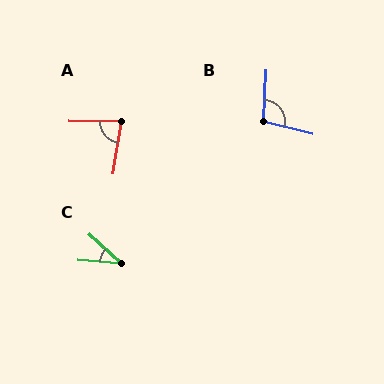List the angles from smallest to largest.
C (39°), A (81°), B (101°).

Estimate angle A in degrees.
Approximately 81 degrees.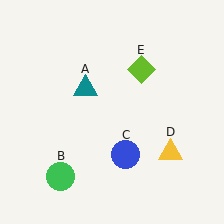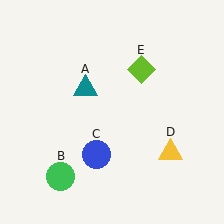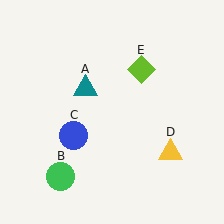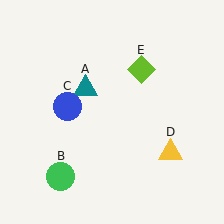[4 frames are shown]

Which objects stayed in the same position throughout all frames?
Teal triangle (object A) and green circle (object B) and yellow triangle (object D) and lime diamond (object E) remained stationary.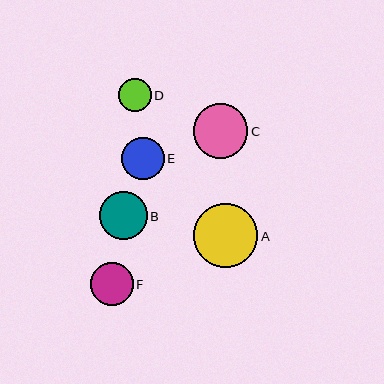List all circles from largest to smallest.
From largest to smallest: A, C, B, F, E, D.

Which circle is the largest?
Circle A is the largest with a size of approximately 64 pixels.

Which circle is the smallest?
Circle D is the smallest with a size of approximately 33 pixels.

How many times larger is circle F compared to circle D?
Circle F is approximately 1.3 times the size of circle D.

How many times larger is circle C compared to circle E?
Circle C is approximately 1.3 times the size of circle E.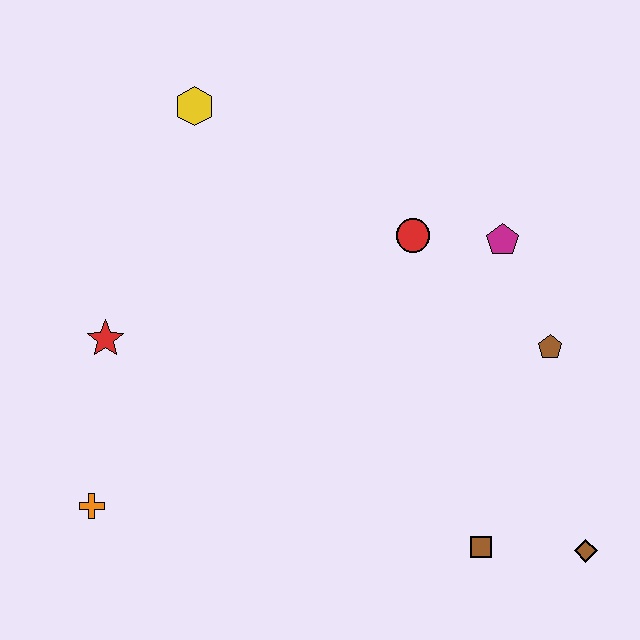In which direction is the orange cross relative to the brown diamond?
The orange cross is to the left of the brown diamond.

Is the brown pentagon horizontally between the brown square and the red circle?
No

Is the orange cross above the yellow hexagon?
No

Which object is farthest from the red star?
The brown diamond is farthest from the red star.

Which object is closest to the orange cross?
The red star is closest to the orange cross.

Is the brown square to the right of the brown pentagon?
No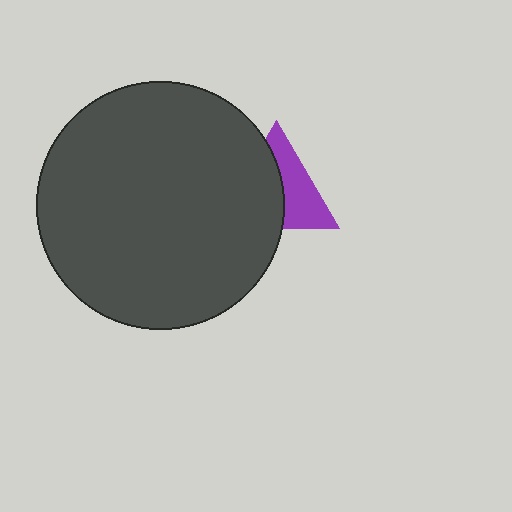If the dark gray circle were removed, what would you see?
You would see the complete purple triangle.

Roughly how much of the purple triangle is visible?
About half of it is visible (roughly 46%).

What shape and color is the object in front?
The object in front is a dark gray circle.